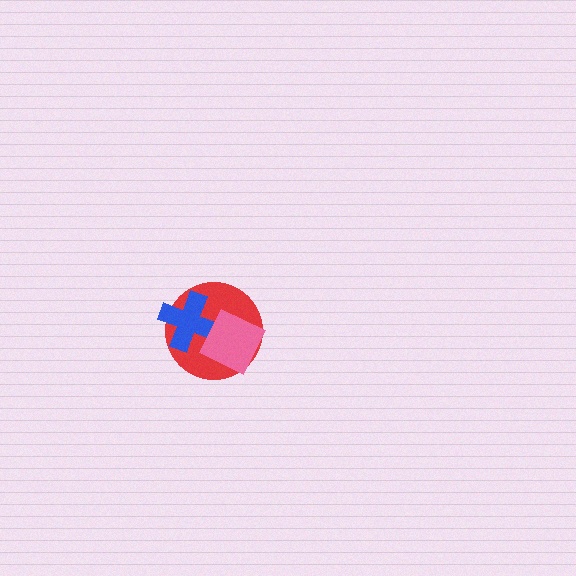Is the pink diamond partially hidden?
No, no other shape covers it.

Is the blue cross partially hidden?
Yes, it is partially covered by another shape.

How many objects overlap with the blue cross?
2 objects overlap with the blue cross.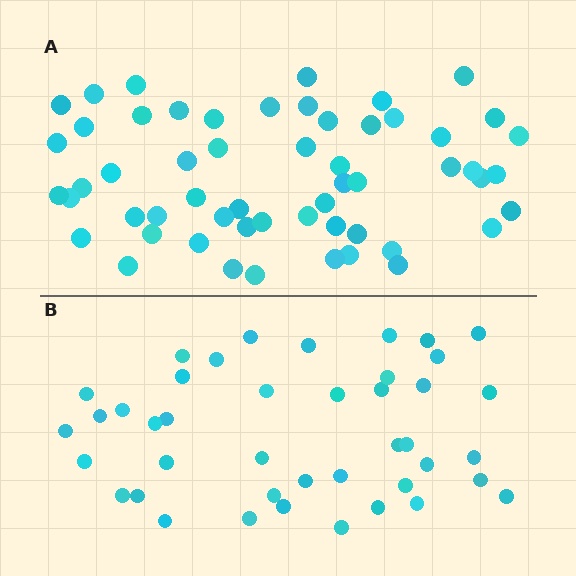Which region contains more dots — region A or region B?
Region A (the top region) has more dots.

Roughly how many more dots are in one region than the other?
Region A has approximately 15 more dots than region B.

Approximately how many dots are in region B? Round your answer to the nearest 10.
About 40 dots. (The exact count is 42, which rounds to 40.)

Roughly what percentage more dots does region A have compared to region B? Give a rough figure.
About 35% more.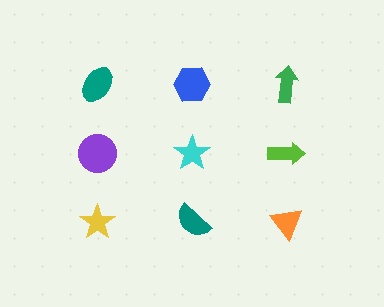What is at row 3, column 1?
A yellow star.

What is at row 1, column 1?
A teal ellipse.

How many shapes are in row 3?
3 shapes.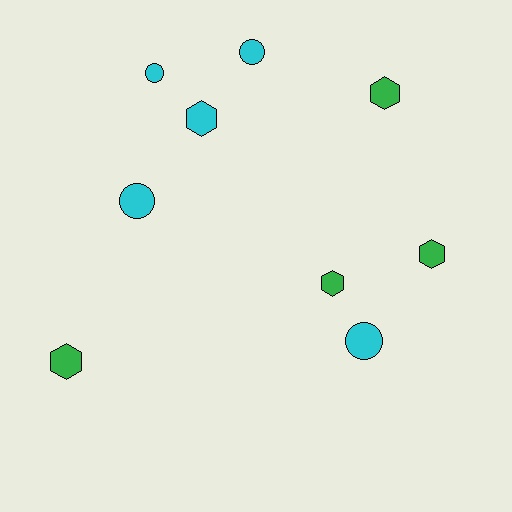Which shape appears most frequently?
Hexagon, with 5 objects.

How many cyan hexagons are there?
There is 1 cyan hexagon.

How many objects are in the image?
There are 9 objects.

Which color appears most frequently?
Cyan, with 5 objects.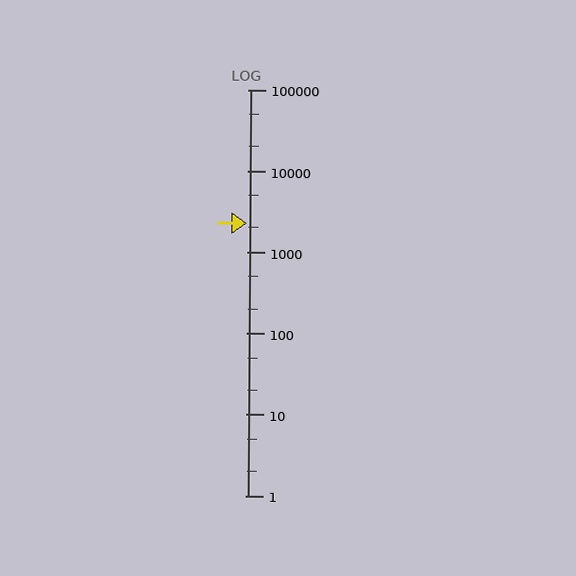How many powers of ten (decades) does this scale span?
The scale spans 5 decades, from 1 to 100000.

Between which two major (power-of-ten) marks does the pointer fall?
The pointer is between 1000 and 10000.